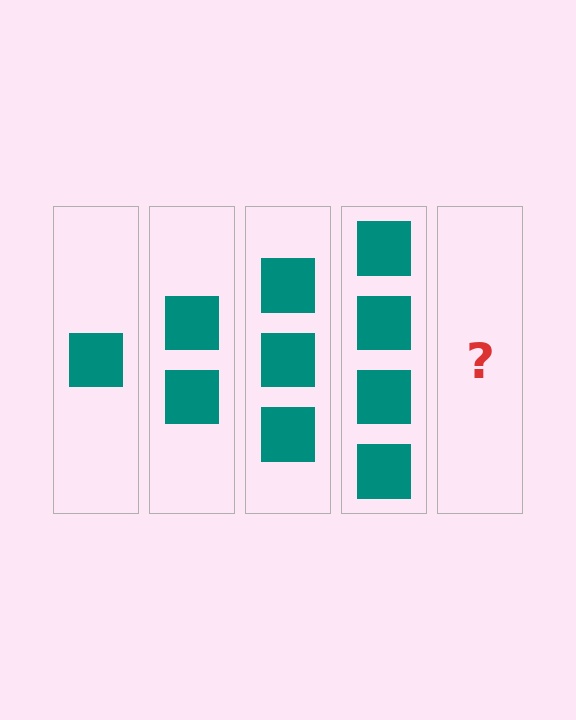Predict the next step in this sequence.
The next step is 5 squares.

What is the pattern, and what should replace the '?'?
The pattern is that each step adds one more square. The '?' should be 5 squares.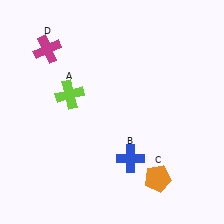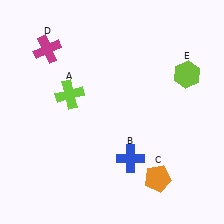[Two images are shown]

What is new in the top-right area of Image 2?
A lime hexagon (E) was added in the top-right area of Image 2.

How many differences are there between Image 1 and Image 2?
There is 1 difference between the two images.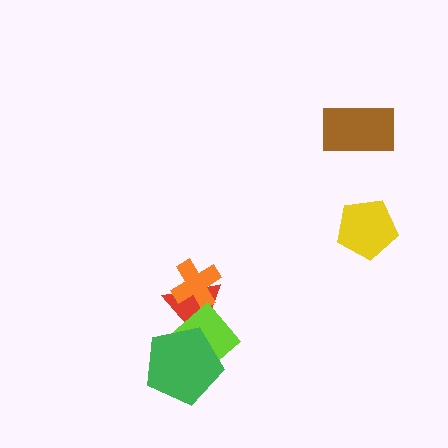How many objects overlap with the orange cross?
2 objects overlap with the orange cross.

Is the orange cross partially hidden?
Yes, it is partially covered by another shape.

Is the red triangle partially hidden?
Yes, it is partially covered by another shape.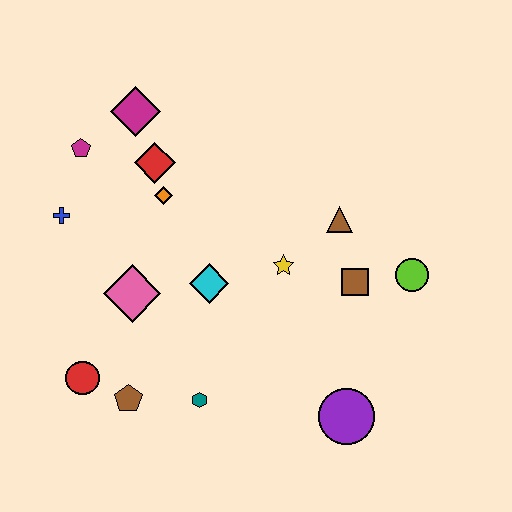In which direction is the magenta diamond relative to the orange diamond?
The magenta diamond is above the orange diamond.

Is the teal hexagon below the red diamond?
Yes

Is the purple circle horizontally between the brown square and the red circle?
Yes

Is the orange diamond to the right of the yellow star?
No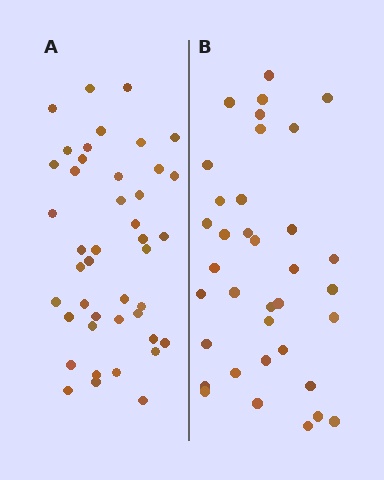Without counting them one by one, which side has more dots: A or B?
Region A (the left region) has more dots.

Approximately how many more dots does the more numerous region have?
Region A has roughly 8 or so more dots than region B.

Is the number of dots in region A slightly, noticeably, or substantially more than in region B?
Region A has only slightly more — the two regions are fairly close. The ratio is roughly 1.2 to 1.